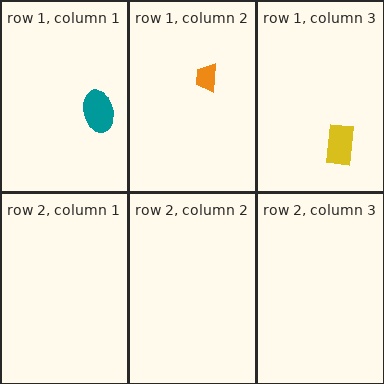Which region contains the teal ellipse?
The row 1, column 1 region.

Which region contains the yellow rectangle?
The row 1, column 3 region.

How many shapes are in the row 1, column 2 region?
1.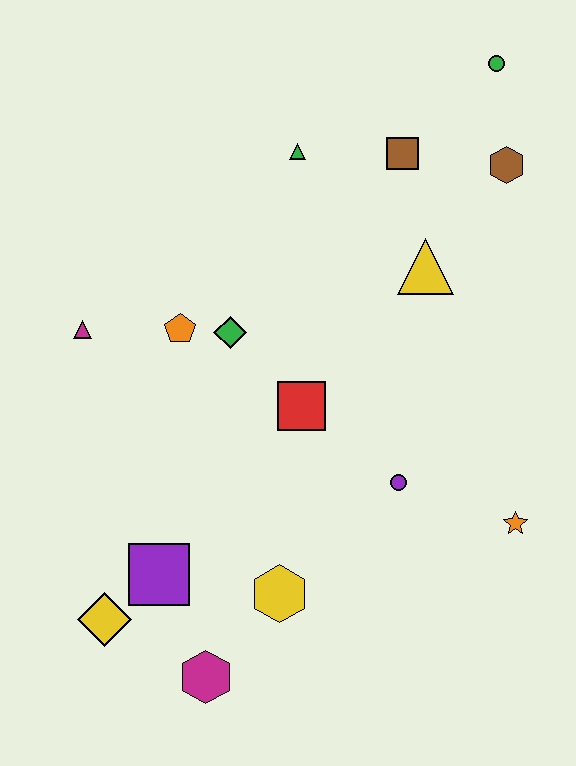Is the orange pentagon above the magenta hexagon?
Yes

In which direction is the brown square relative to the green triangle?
The brown square is to the right of the green triangle.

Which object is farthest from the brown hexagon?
The yellow diamond is farthest from the brown hexagon.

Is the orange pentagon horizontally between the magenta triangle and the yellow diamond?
No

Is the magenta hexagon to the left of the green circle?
Yes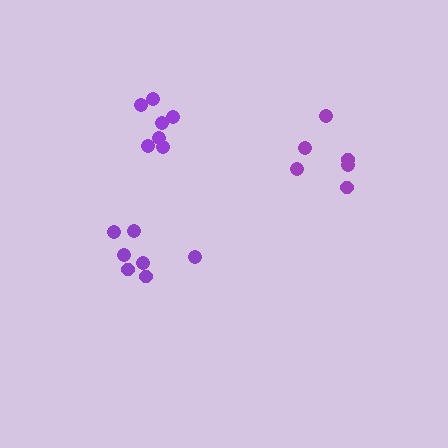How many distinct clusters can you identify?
There are 3 distinct clusters.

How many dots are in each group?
Group 1: 6 dots, Group 2: 7 dots, Group 3: 7 dots (20 total).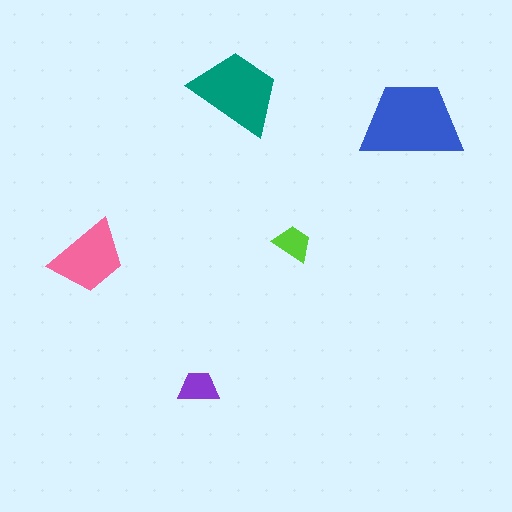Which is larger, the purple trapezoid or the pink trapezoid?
The pink one.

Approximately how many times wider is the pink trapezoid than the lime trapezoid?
About 2 times wider.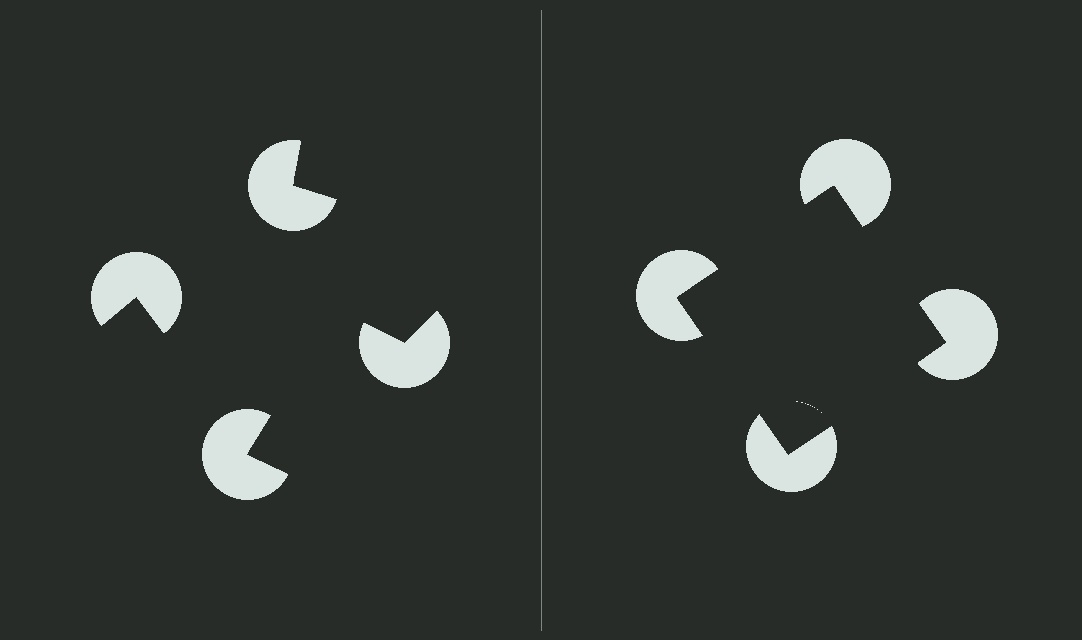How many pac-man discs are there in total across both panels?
8 — 4 on each side.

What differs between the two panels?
The pac-man discs are positioned identically on both sides; only the wedge orientations differ. On the right they align to a square; on the left they are misaligned.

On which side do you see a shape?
An illusory square appears on the right side. On the left side the wedge cuts are rotated, so no coherent shape forms.